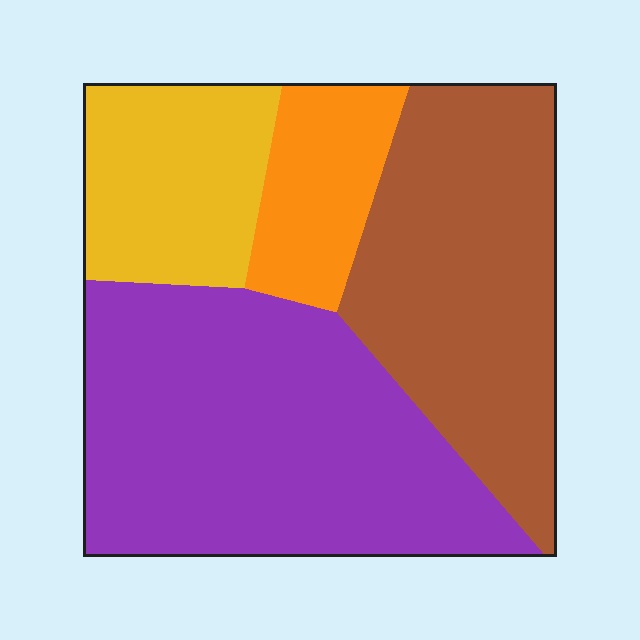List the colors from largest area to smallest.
From largest to smallest: purple, brown, yellow, orange.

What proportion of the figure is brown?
Brown takes up between a sixth and a third of the figure.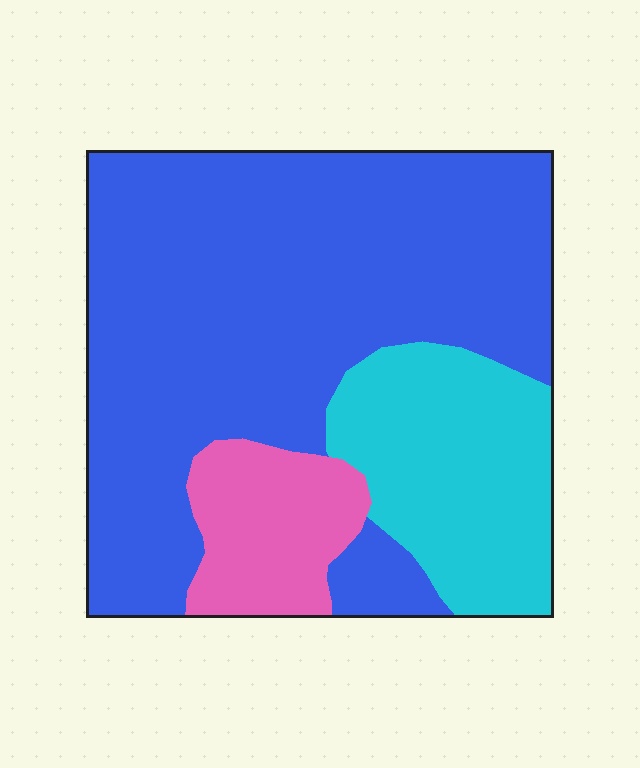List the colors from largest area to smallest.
From largest to smallest: blue, cyan, pink.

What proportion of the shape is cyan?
Cyan takes up about one fifth (1/5) of the shape.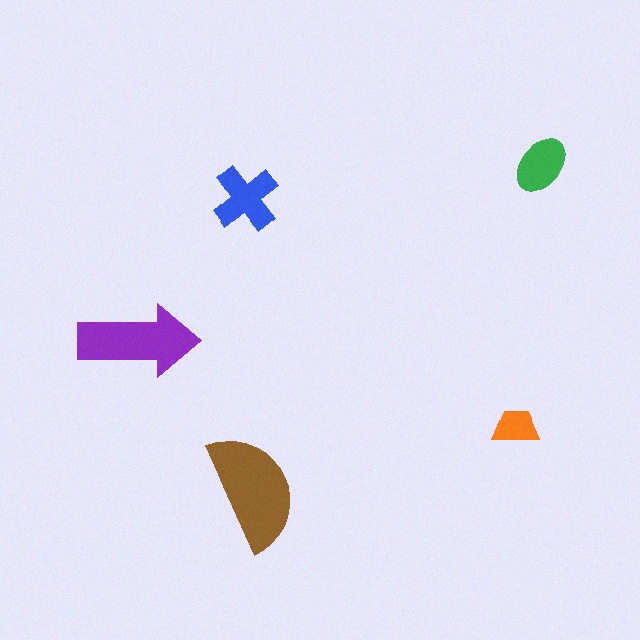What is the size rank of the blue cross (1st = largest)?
3rd.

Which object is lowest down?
The brown semicircle is bottommost.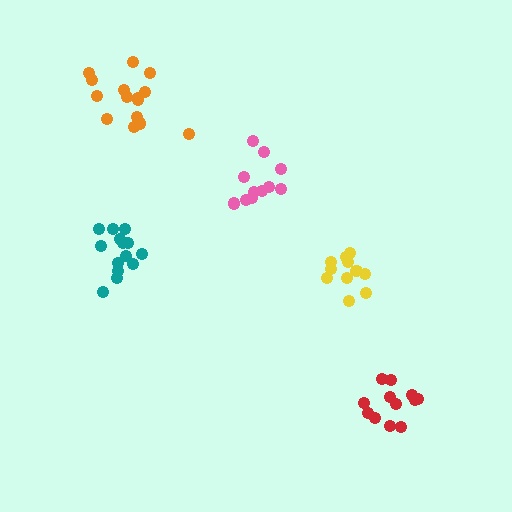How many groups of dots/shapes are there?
There are 5 groups.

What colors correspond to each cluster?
The clusters are colored: pink, teal, orange, red, yellow.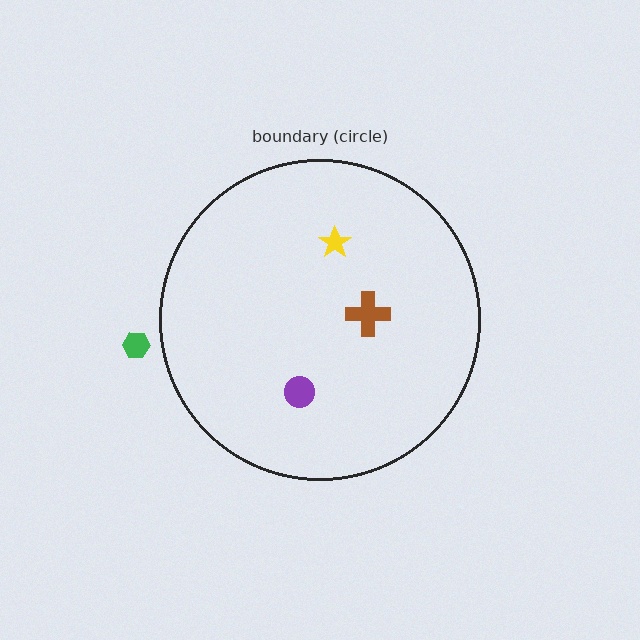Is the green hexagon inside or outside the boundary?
Outside.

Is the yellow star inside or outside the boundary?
Inside.